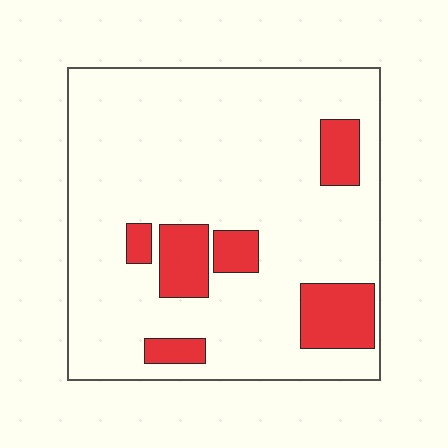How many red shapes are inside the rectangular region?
6.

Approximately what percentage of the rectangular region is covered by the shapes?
Approximately 15%.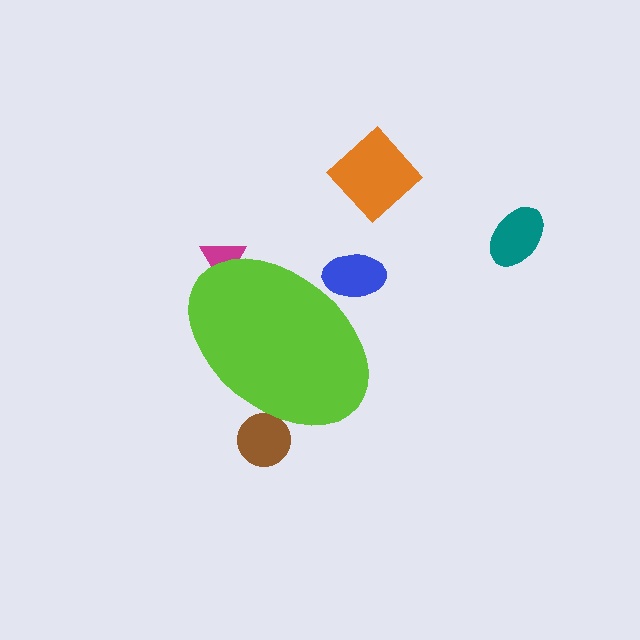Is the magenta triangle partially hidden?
Yes, the magenta triangle is partially hidden behind the lime ellipse.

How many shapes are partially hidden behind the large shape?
3 shapes are partially hidden.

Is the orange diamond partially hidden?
No, the orange diamond is fully visible.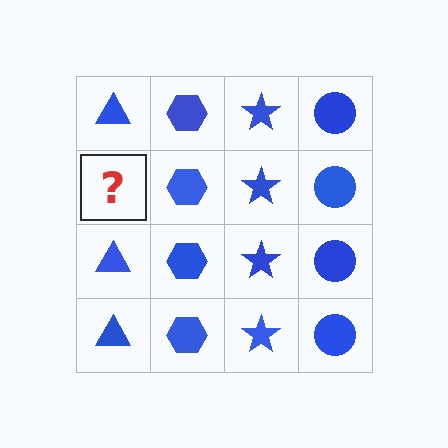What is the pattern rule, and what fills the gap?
The rule is that each column has a consistent shape. The gap should be filled with a blue triangle.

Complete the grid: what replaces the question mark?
The question mark should be replaced with a blue triangle.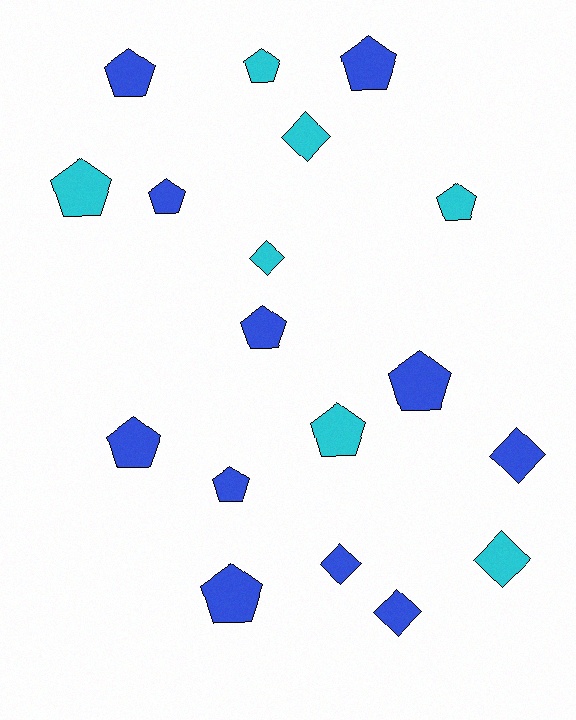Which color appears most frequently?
Blue, with 11 objects.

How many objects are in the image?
There are 18 objects.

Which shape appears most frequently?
Pentagon, with 12 objects.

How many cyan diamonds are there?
There are 3 cyan diamonds.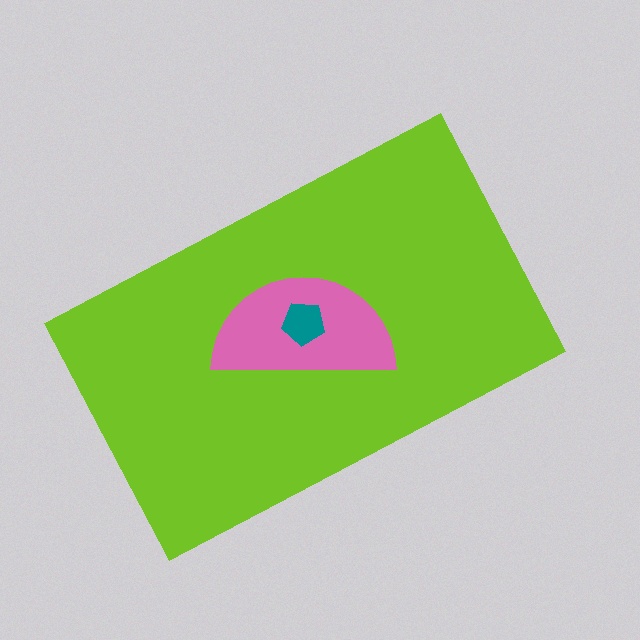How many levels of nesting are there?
3.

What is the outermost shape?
The lime rectangle.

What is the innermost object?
The teal pentagon.